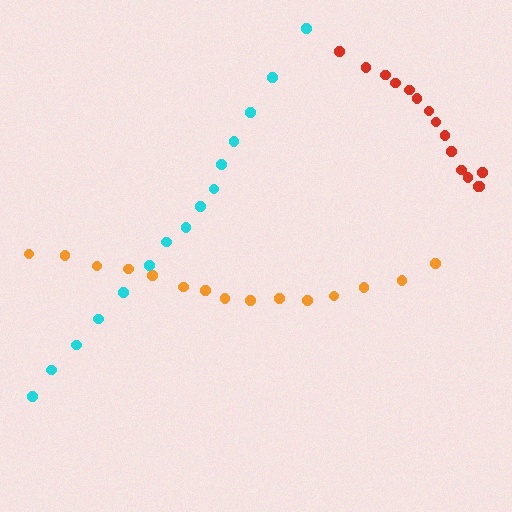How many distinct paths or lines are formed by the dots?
There are 3 distinct paths.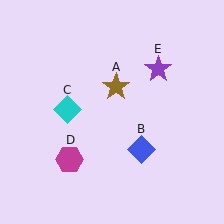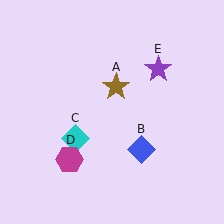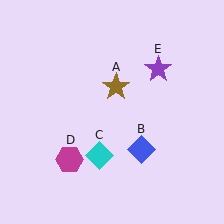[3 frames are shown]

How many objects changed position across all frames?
1 object changed position: cyan diamond (object C).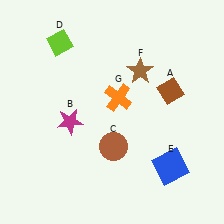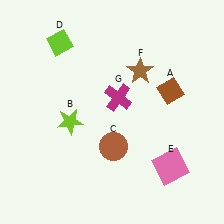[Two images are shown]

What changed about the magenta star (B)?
In Image 1, B is magenta. In Image 2, it changed to lime.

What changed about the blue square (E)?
In Image 1, E is blue. In Image 2, it changed to pink.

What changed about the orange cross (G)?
In Image 1, G is orange. In Image 2, it changed to magenta.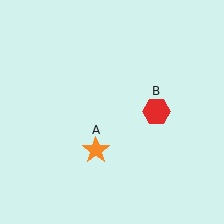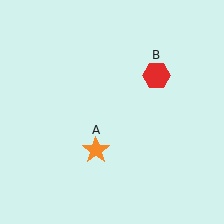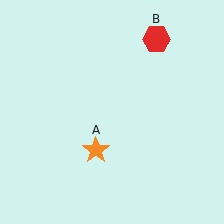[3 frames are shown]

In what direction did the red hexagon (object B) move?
The red hexagon (object B) moved up.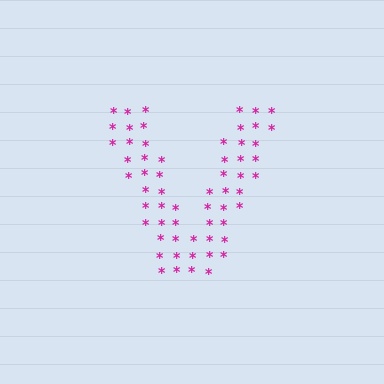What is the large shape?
The large shape is the letter V.